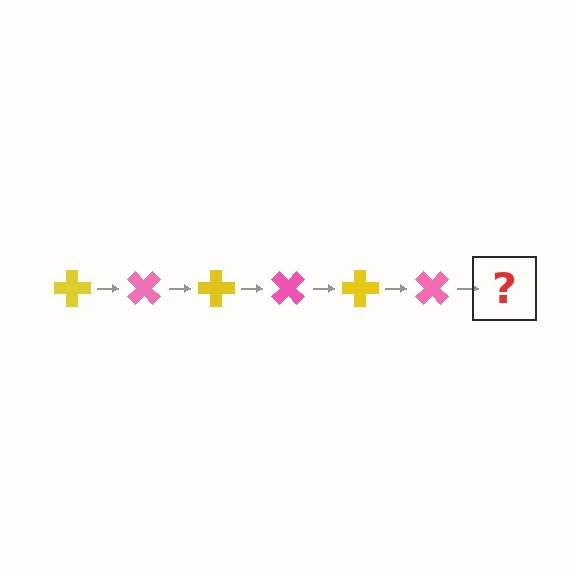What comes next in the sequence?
The next element should be a yellow cross, rotated 270 degrees from the start.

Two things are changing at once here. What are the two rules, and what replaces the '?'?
The two rules are that it rotates 45 degrees each step and the color cycles through yellow and pink. The '?' should be a yellow cross, rotated 270 degrees from the start.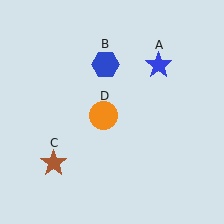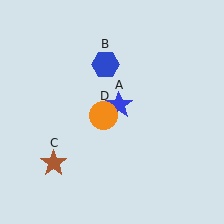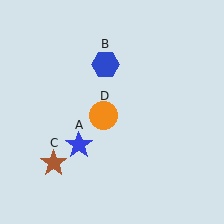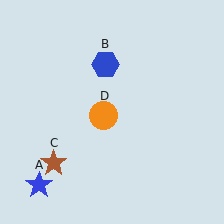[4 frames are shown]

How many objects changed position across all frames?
1 object changed position: blue star (object A).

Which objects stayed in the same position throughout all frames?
Blue hexagon (object B) and brown star (object C) and orange circle (object D) remained stationary.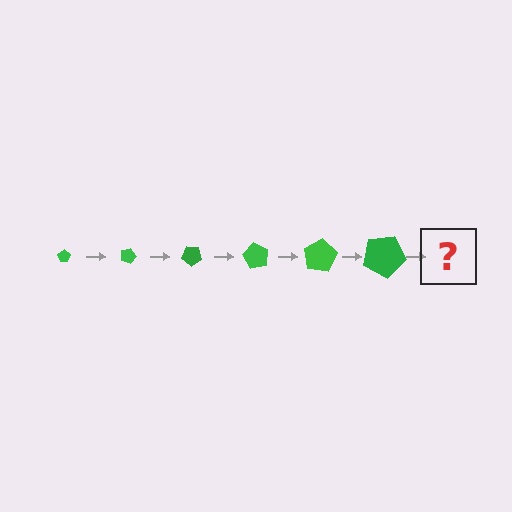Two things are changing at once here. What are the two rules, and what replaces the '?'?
The two rules are that the pentagon grows larger each step and it rotates 20 degrees each step. The '?' should be a pentagon, larger than the previous one and rotated 120 degrees from the start.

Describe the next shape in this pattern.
It should be a pentagon, larger than the previous one and rotated 120 degrees from the start.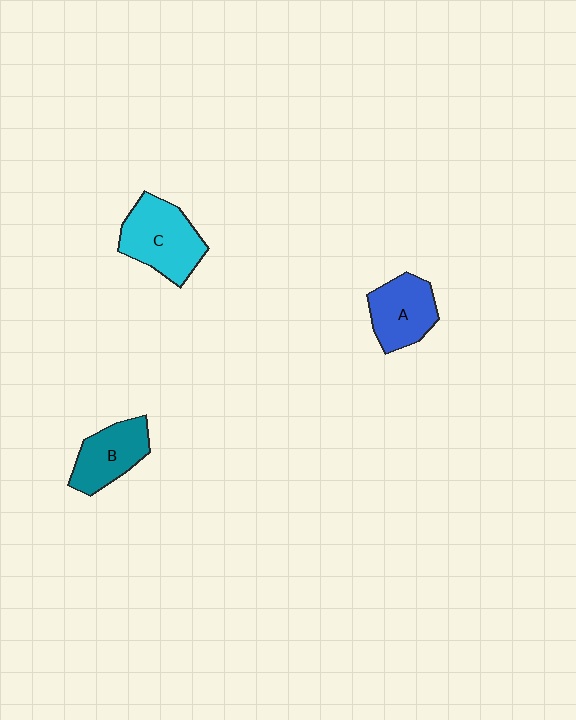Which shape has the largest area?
Shape C (cyan).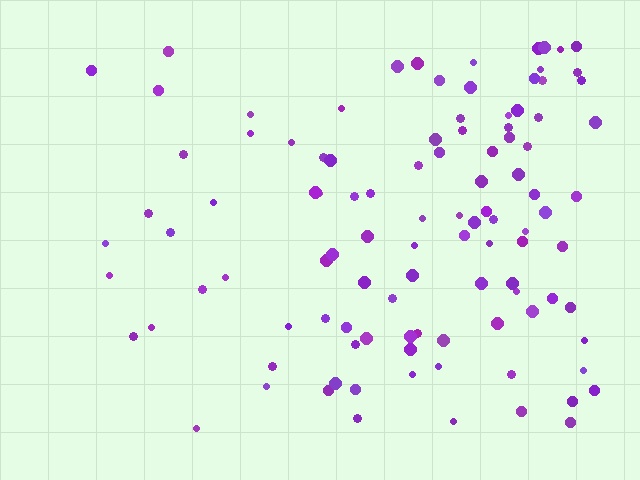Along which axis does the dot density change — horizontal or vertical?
Horizontal.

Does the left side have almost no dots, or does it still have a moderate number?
Still a moderate number, just noticeably fewer than the right.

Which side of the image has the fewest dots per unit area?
The left.